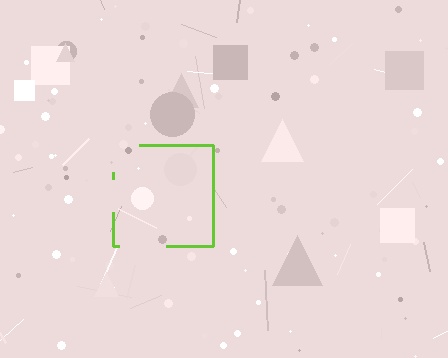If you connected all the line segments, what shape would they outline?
They would outline a square.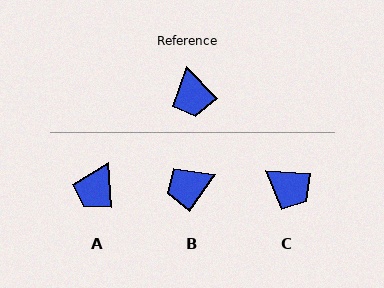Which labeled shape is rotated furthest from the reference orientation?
B, about 78 degrees away.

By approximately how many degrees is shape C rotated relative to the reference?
Approximately 42 degrees counter-clockwise.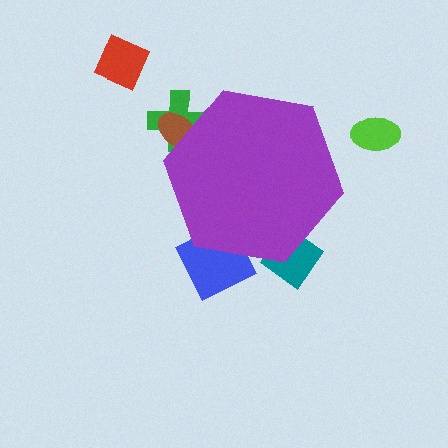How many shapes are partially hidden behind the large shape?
4 shapes are partially hidden.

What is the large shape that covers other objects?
A purple hexagon.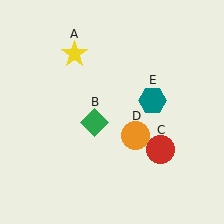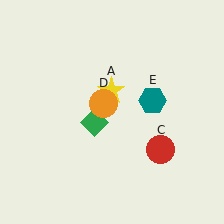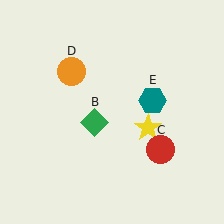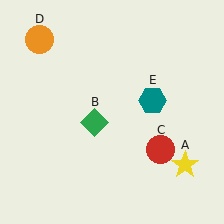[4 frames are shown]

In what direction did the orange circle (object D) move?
The orange circle (object D) moved up and to the left.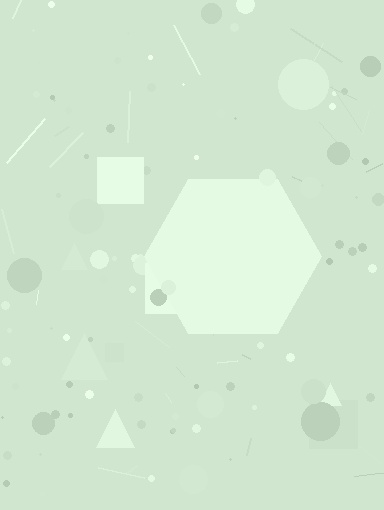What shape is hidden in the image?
A hexagon is hidden in the image.